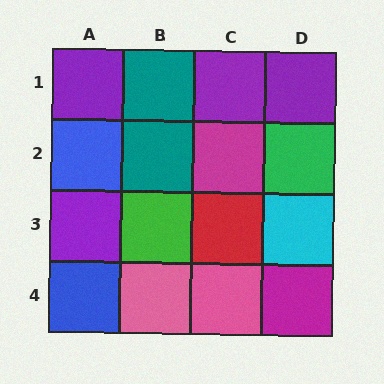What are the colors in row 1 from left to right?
Purple, teal, purple, purple.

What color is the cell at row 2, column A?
Blue.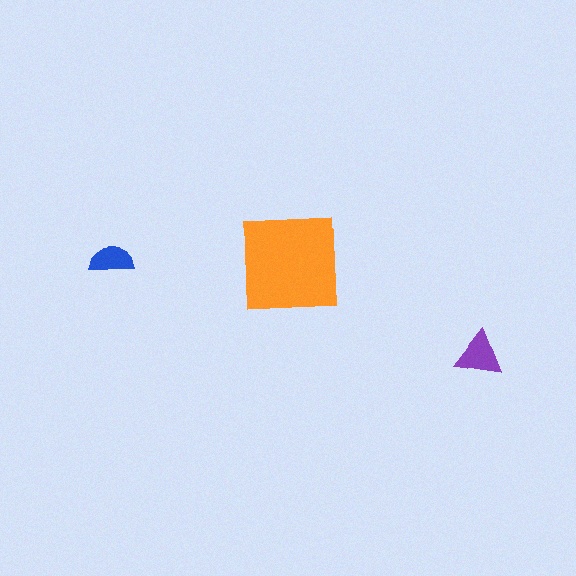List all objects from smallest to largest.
The blue semicircle, the purple triangle, the orange square.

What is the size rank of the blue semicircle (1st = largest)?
3rd.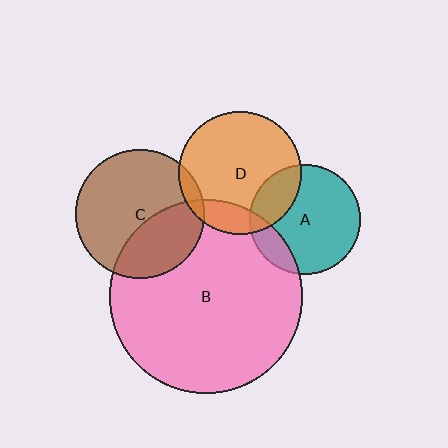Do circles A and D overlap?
Yes.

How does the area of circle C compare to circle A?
Approximately 1.3 times.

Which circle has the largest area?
Circle B (pink).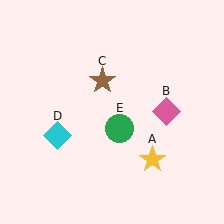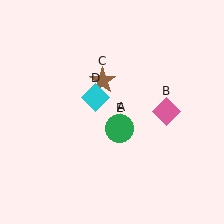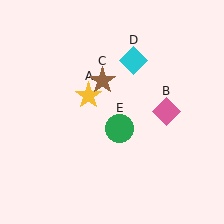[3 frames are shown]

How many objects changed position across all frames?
2 objects changed position: yellow star (object A), cyan diamond (object D).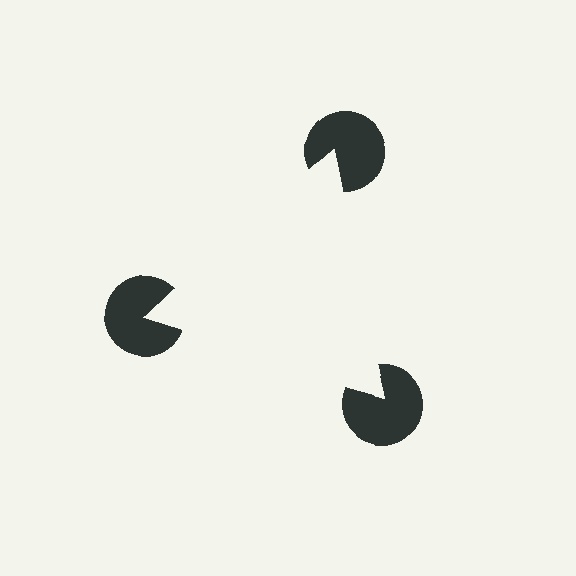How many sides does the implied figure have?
3 sides.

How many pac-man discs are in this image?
There are 3 — one at each vertex of the illusory triangle.